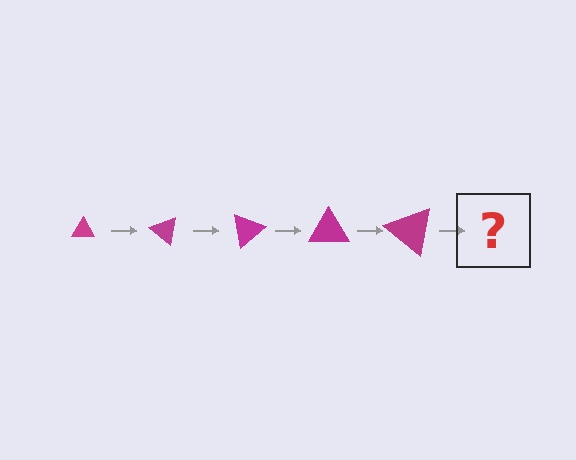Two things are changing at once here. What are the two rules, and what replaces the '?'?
The two rules are that the triangle grows larger each step and it rotates 40 degrees each step. The '?' should be a triangle, larger than the previous one and rotated 200 degrees from the start.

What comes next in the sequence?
The next element should be a triangle, larger than the previous one and rotated 200 degrees from the start.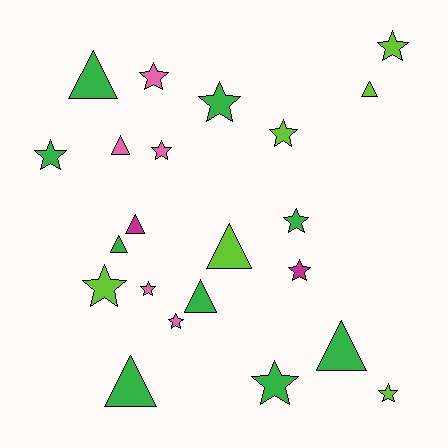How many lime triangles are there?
There are 2 lime triangles.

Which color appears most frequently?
Green, with 9 objects.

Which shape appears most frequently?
Star, with 13 objects.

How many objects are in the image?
There are 22 objects.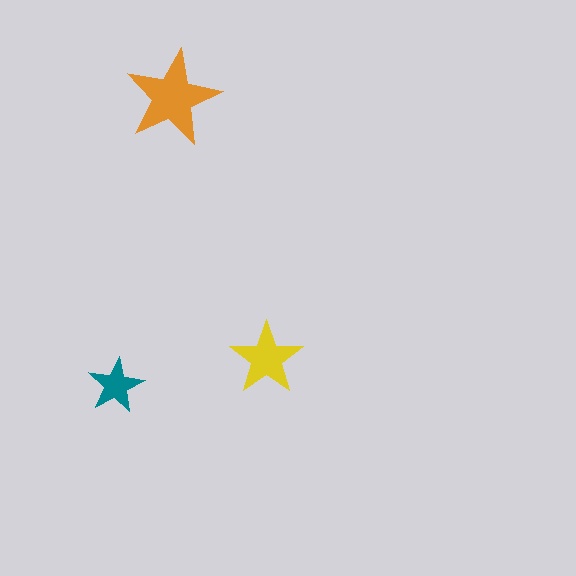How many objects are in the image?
There are 3 objects in the image.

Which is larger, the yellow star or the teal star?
The yellow one.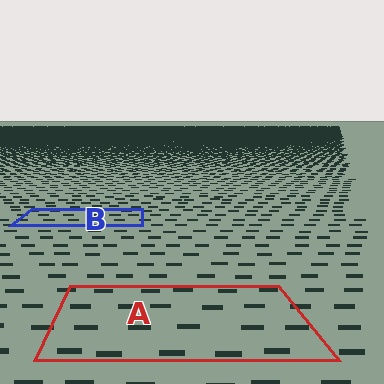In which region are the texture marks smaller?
The texture marks are smaller in region B, because it is farther away.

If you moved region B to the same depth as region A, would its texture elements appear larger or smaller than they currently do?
They would appear larger. At a closer depth, the same texture elements are projected at a bigger on-screen size.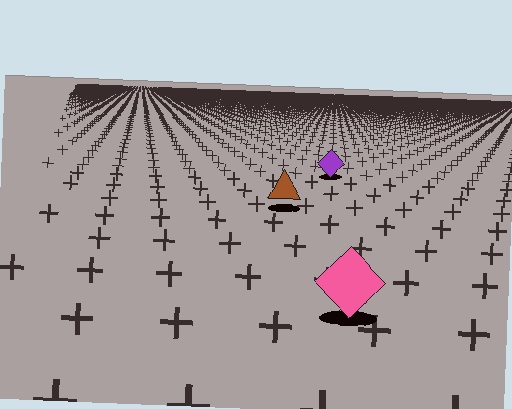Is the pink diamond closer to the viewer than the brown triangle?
Yes. The pink diamond is closer — you can tell from the texture gradient: the ground texture is coarser near it.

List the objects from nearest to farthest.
From nearest to farthest: the pink diamond, the brown triangle, the purple diamond.